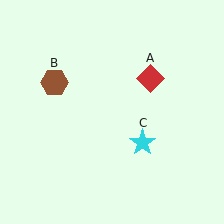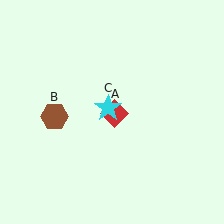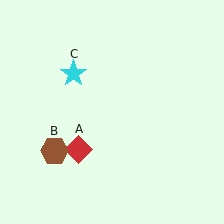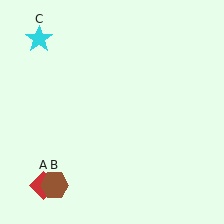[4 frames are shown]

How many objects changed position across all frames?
3 objects changed position: red diamond (object A), brown hexagon (object B), cyan star (object C).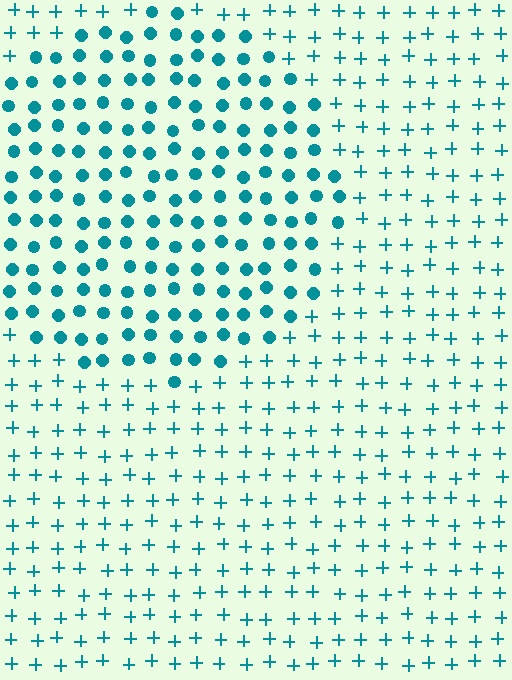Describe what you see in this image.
The image is filled with small teal elements arranged in a uniform grid. A circle-shaped region contains circles, while the surrounding area contains plus signs. The boundary is defined purely by the change in element shape.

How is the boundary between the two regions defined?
The boundary is defined by a change in element shape: circles inside vs. plus signs outside. All elements share the same color and spacing.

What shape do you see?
I see a circle.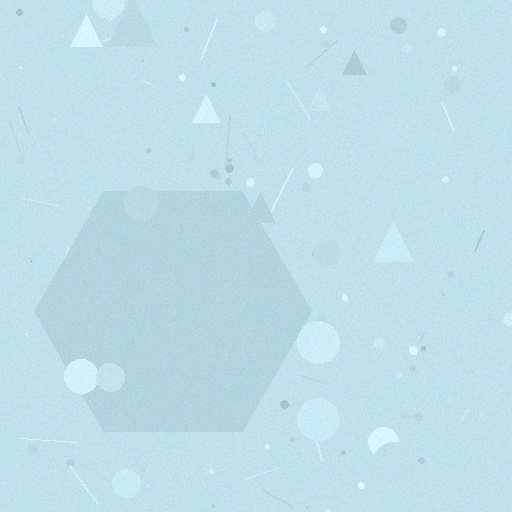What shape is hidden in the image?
A hexagon is hidden in the image.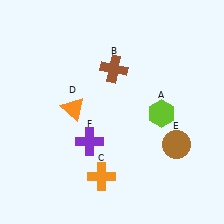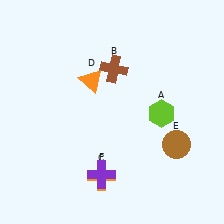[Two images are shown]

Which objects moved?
The objects that moved are: the orange triangle (D), the purple cross (F).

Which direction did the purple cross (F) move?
The purple cross (F) moved down.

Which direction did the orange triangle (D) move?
The orange triangle (D) moved up.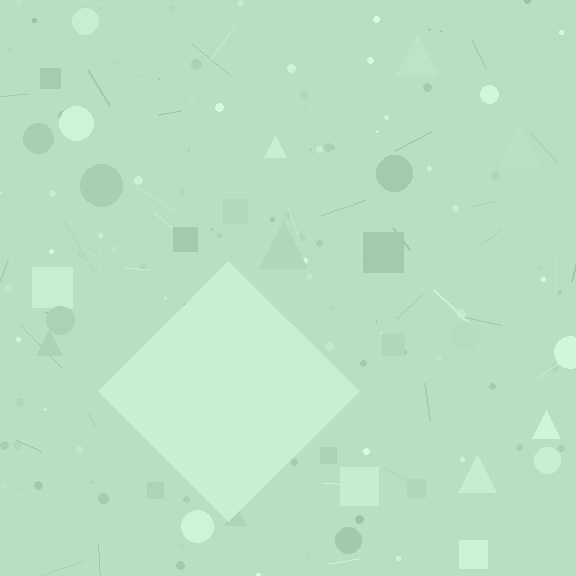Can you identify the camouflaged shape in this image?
The camouflaged shape is a diamond.